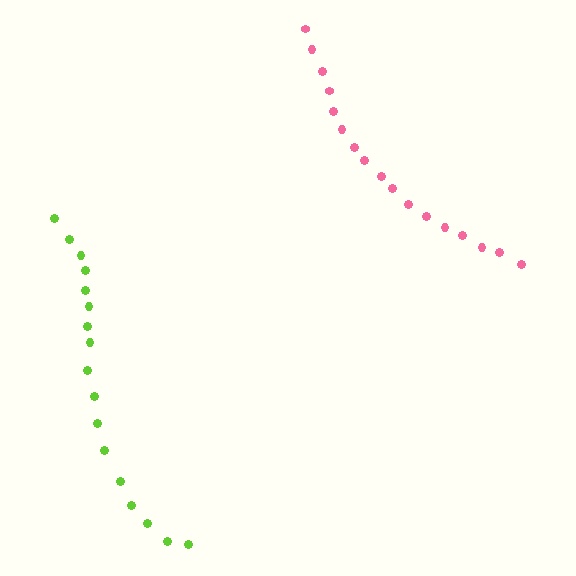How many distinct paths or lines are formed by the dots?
There are 2 distinct paths.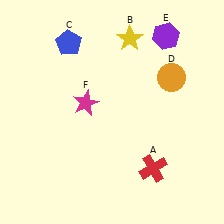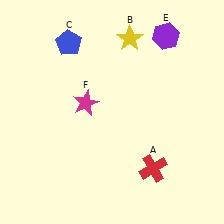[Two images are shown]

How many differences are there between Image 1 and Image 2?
There is 1 difference between the two images.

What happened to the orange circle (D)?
The orange circle (D) was removed in Image 2. It was in the top-right area of Image 1.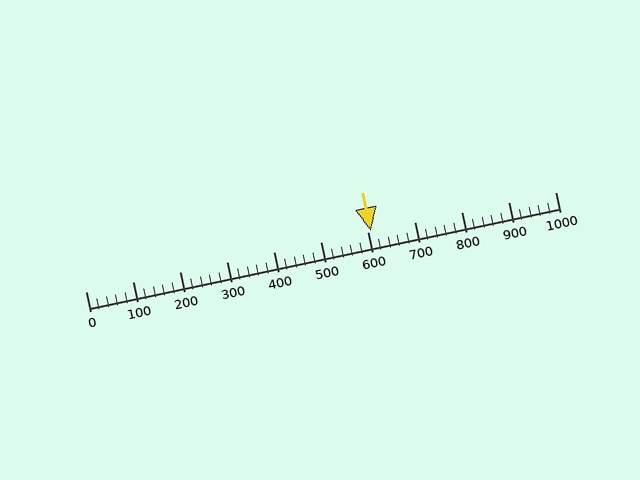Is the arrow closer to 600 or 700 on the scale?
The arrow is closer to 600.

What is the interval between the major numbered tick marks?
The major tick marks are spaced 100 units apart.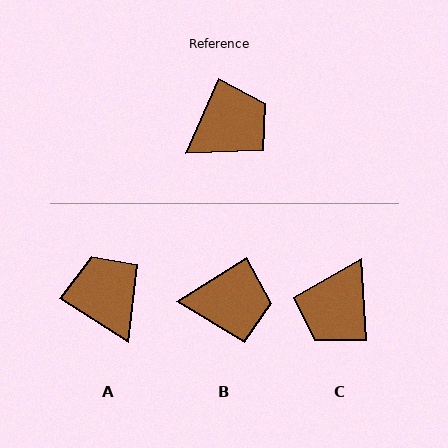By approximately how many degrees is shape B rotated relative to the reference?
Approximately 34 degrees clockwise.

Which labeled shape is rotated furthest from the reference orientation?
C, about 153 degrees away.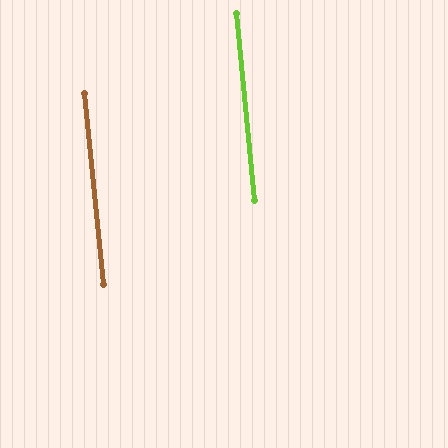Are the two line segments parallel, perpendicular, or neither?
Parallel — their directions differ by only 0.1°.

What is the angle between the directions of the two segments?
Approximately 0 degrees.